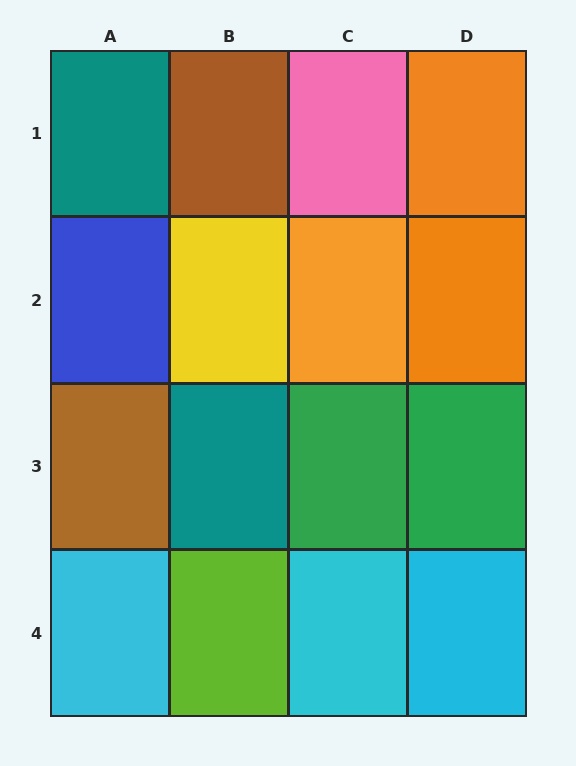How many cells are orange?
3 cells are orange.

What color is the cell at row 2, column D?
Orange.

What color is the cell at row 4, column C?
Cyan.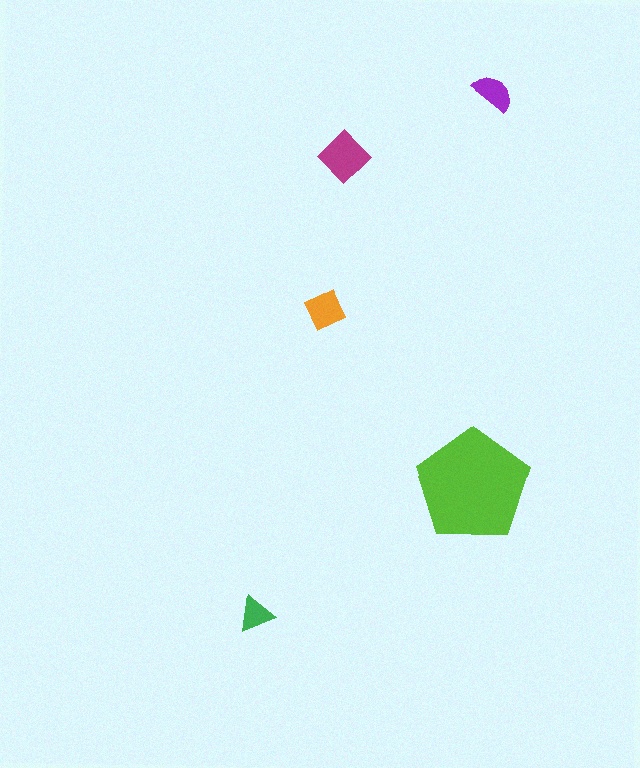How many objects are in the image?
There are 5 objects in the image.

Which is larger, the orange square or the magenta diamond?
The magenta diamond.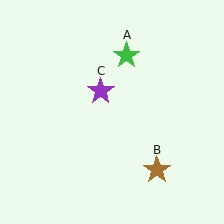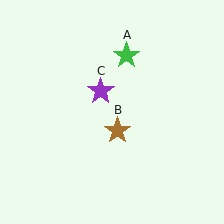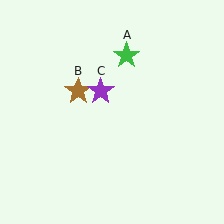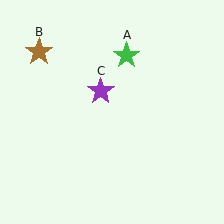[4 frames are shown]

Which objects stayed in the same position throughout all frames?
Green star (object A) and purple star (object C) remained stationary.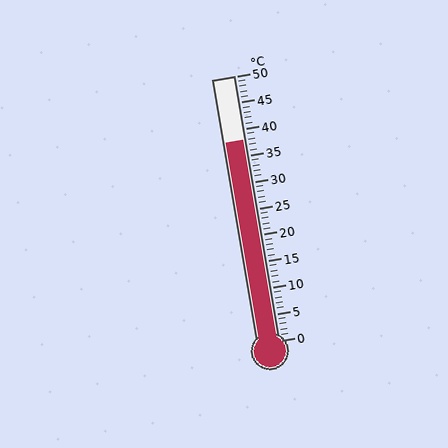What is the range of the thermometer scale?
The thermometer scale ranges from 0°C to 50°C.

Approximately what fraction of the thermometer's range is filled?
The thermometer is filled to approximately 75% of its range.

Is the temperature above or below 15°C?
The temperature is above 15°C.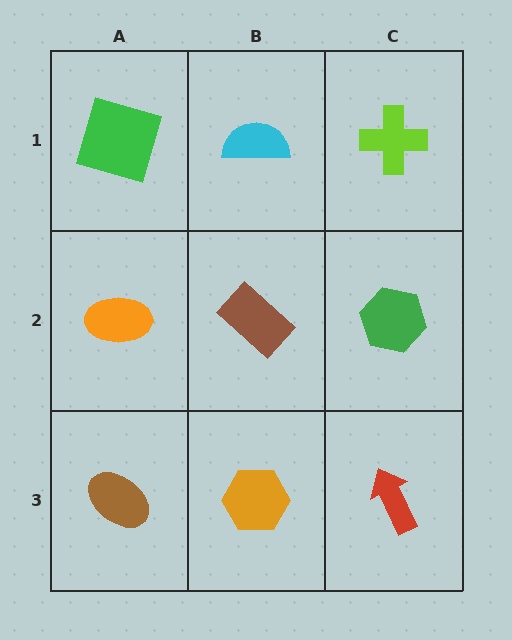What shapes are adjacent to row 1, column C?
A green hexagon (row 2, column C), a cyan semicircle (row 1, column B).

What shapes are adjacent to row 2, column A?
A green square (row 1, column A), a brown ellipse (row 3, column A), a brown rectangle (row 2, column B).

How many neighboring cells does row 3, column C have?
2.